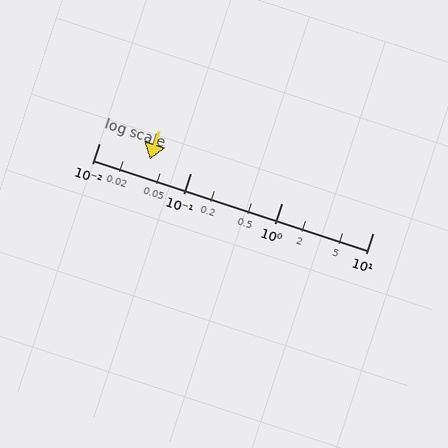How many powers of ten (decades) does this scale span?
The scale spans 3 decades, from 0.01 to 10.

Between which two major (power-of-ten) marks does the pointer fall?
The pointer is between 0.01 and 0.1.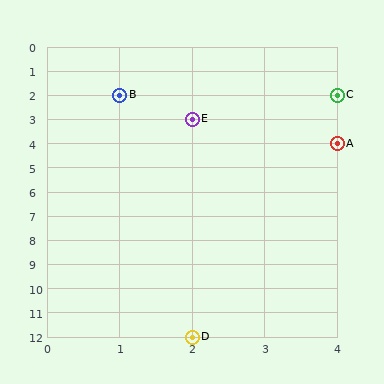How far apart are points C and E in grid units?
Points C and E are 2 columns and 1 row apart (about 2.2 grid units diagonally).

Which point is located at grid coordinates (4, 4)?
Point A is at (4, 4).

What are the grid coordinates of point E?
Point E is at grid coordinates (2, 3).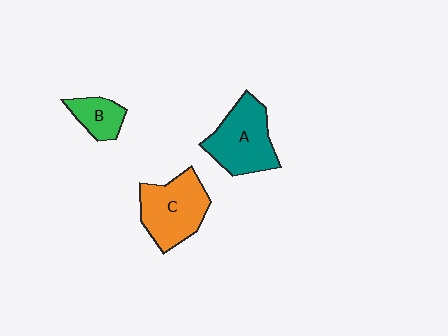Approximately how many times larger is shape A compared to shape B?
Approximately 2.2 times.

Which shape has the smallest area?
Shape B (green).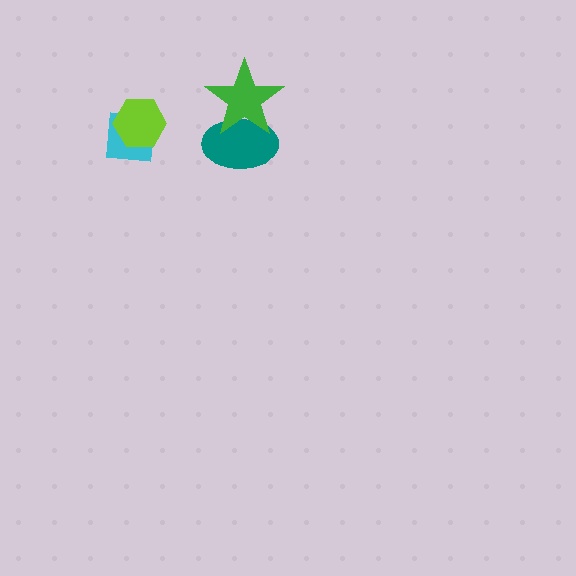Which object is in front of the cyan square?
The lime hexagon is in front of the cyan square.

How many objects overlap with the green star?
1 object overlaps with the green star.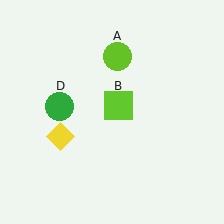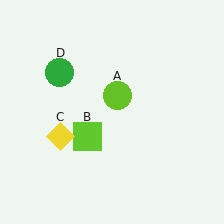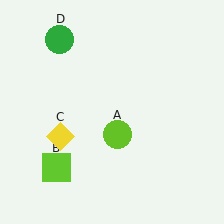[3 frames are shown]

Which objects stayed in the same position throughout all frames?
Yellow diamond (object C) remained stationary.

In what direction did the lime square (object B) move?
The lime square (object B) moved down and to the left.